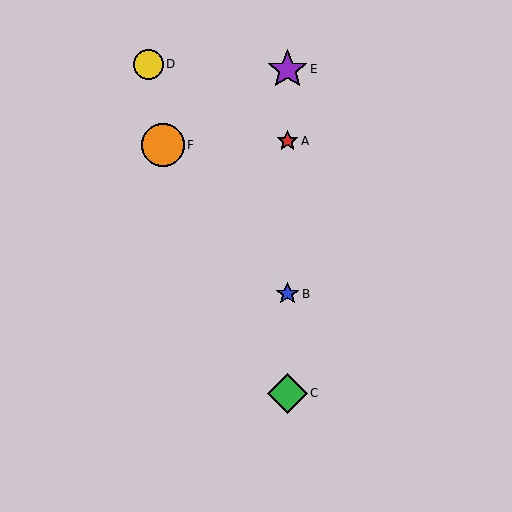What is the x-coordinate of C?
Object C is at x≈287.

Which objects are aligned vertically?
Objects A, B, C, E are aligned vertically.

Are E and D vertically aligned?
No, E is at x≈287 and D is at x≈148.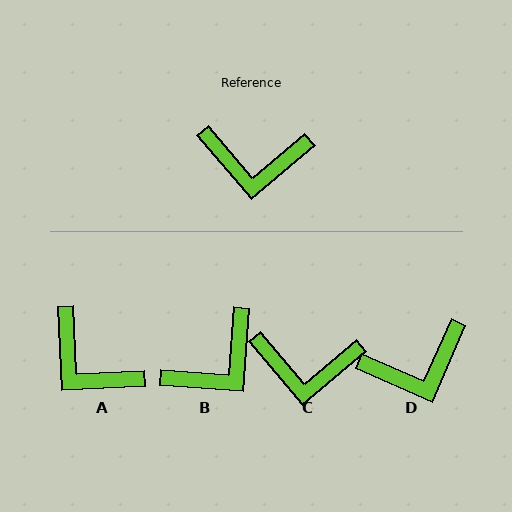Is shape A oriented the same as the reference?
No, it is off by about 38 degrees.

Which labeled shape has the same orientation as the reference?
C.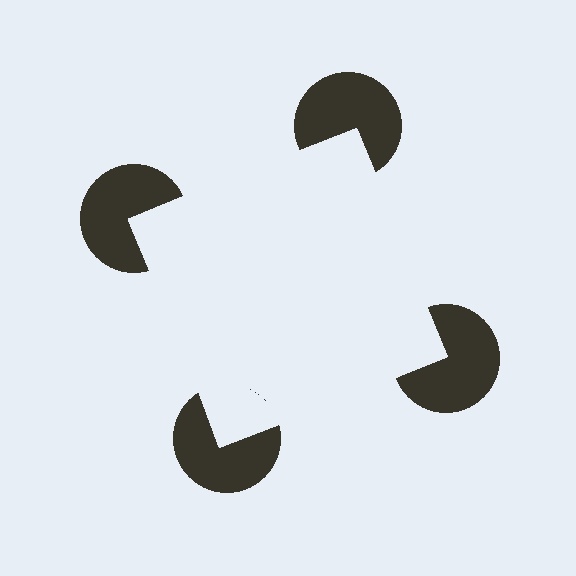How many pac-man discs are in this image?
There are 4 — one at each vertex of the illusory square.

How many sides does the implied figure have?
4 sides.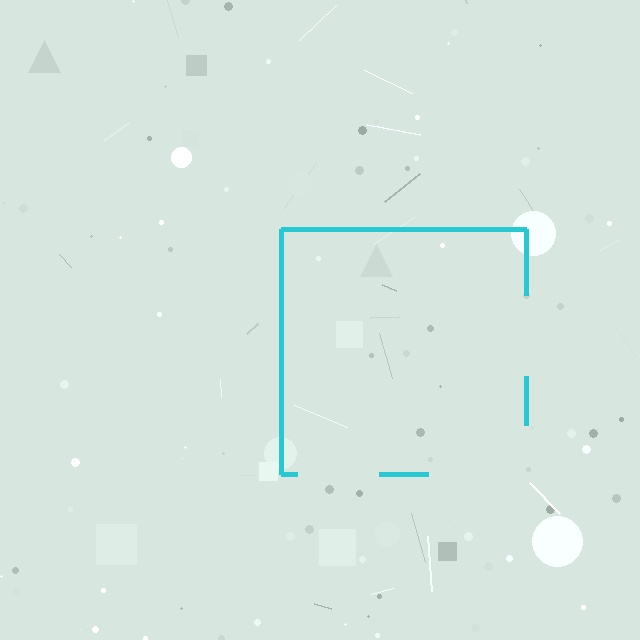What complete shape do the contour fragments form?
The contour fragments form a square.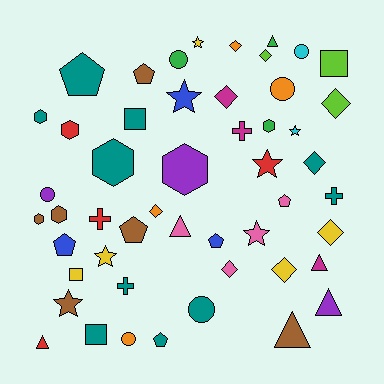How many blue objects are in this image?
There are 3 blue objects.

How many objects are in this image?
There are 50 objects.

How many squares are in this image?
There are 4 squares.